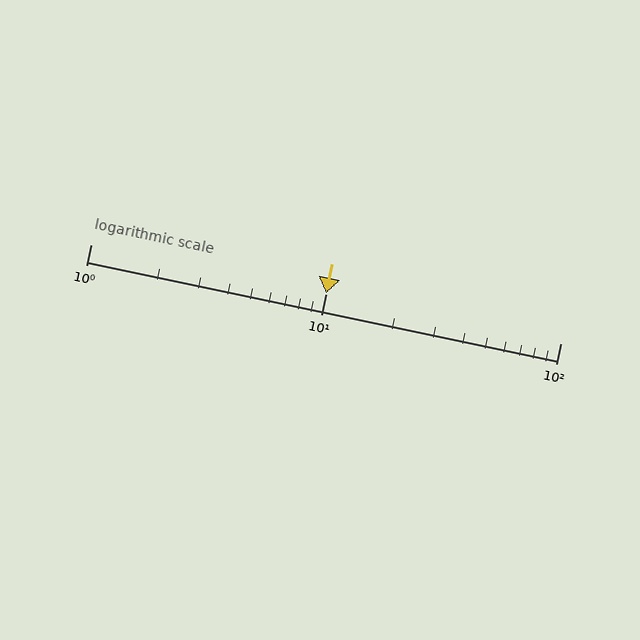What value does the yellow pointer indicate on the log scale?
The pointer indicates approximately 10.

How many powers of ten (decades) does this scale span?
The scale spans 2 decades, from 1 to 100.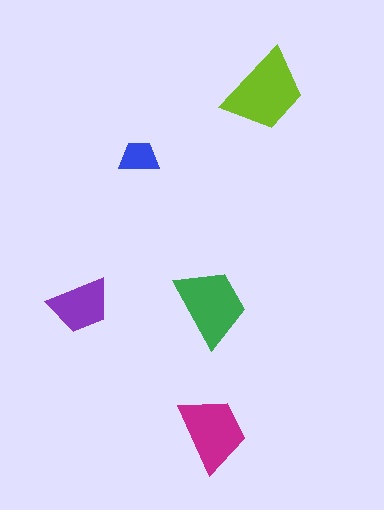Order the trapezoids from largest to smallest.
the lime one, the green one, the magenta one, the purple one, the blue one.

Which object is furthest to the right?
The lime trapezoid is rightmost.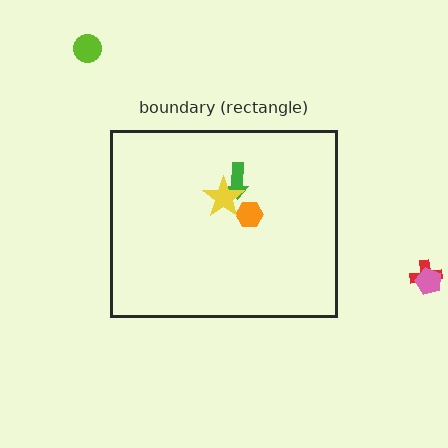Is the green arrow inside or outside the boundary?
Inside.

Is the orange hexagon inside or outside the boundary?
Inside.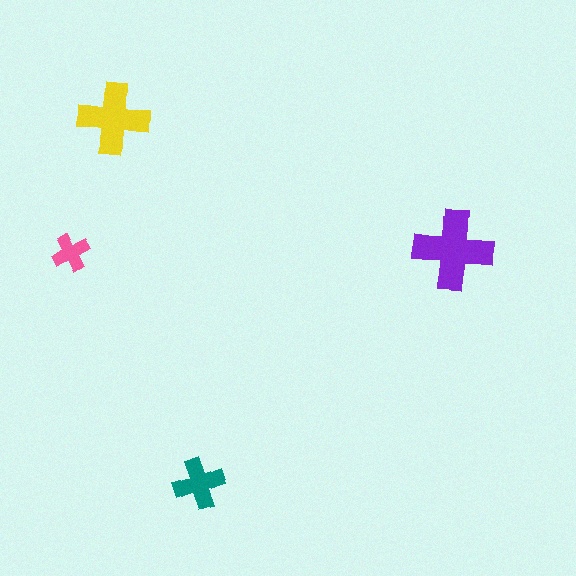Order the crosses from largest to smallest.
the purple one, the yellow one, the teal one, the pink one.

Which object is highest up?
The yellow cross is topmost.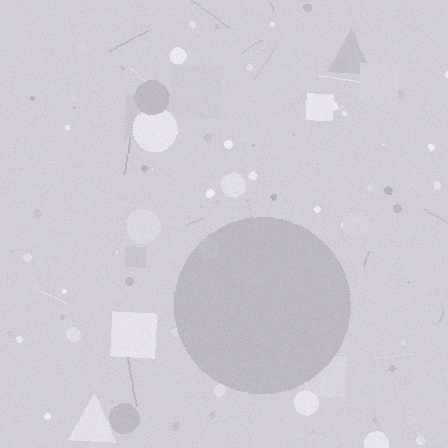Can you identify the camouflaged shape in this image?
The camouflaged shape is a circle.